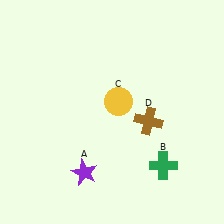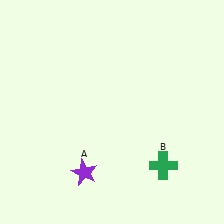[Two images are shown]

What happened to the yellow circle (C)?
The yellow circle (C) was removed in Image 2. It was in the top-right area of Image 1.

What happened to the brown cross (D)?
The brown cross (D) was removed in Image 2. It was in the bottom-right area of Image 1.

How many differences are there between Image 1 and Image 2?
There are 2 differences between the two images.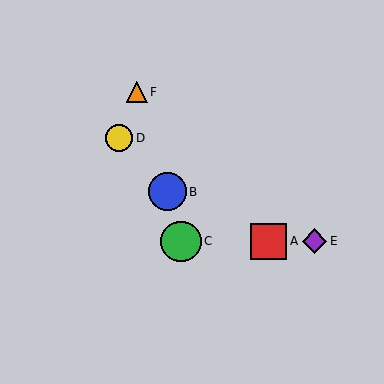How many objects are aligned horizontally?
3 objects (A, C, E) are aligned horizontally.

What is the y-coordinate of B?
Object B is at y≈192.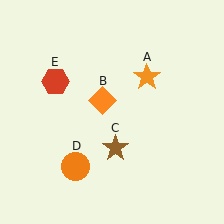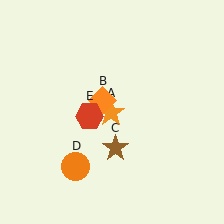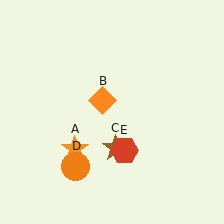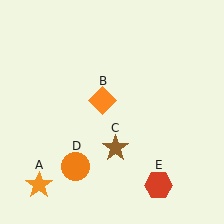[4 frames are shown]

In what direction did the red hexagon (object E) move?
The red hexagon (object E) moved down and to the right.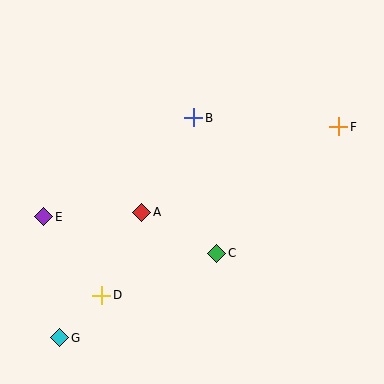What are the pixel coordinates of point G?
Point G is at (60, 338).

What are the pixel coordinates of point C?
Point C is at (217, 253).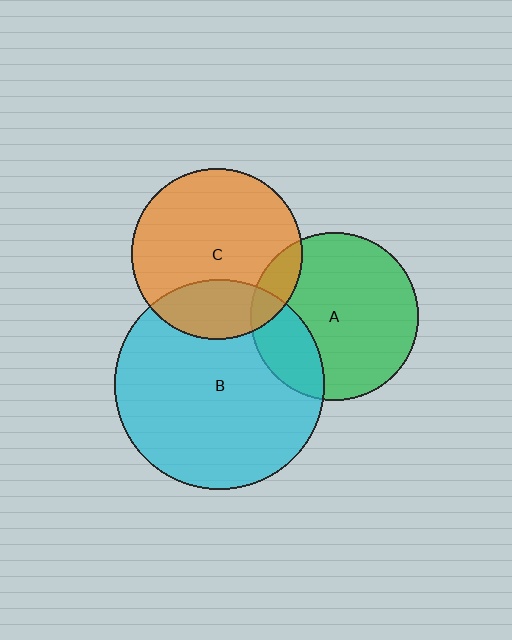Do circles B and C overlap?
Yes.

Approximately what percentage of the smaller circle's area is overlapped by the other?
Approximately 25%.